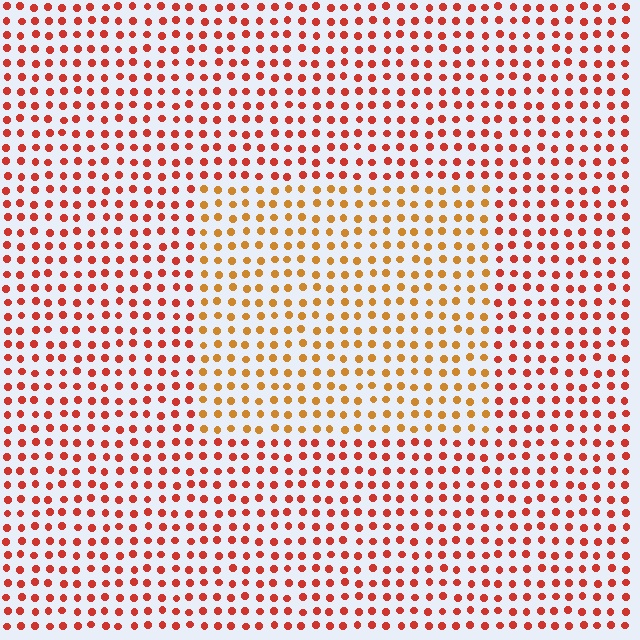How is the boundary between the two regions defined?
The boundary is defined purely by a slight shift in hue (about 31 degrees). Spacing, size, and orientation are identical on both sides.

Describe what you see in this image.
The image is filled with small red elements in a uniform arrangement. A rectangle-shaped region is visible where the elements are tinted to a slightly different hue, forming a subtle color boundary.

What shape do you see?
I see a rectangle.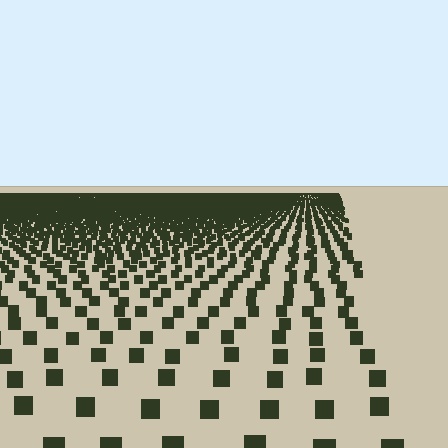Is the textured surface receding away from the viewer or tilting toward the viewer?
The surface is receding away from the viewer. Texture elements get smaller and denser toward the top.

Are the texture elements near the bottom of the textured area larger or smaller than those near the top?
Larger. Near the bottom, elements are closer to the viewer and appear at a bigger on-screen size.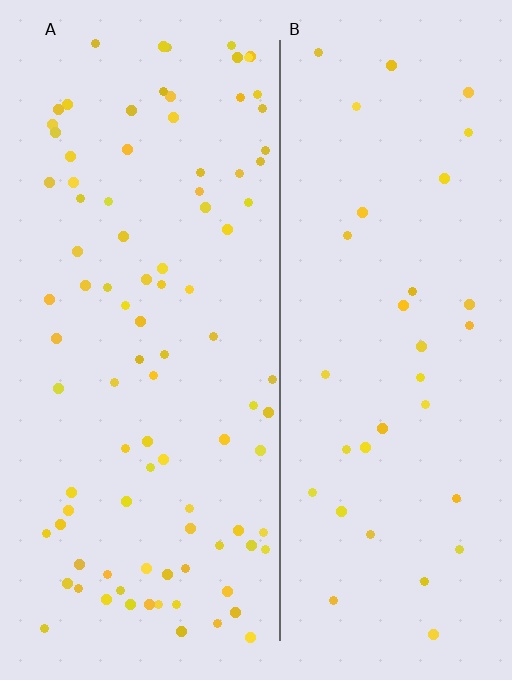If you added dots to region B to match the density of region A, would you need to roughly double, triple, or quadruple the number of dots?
Approximately triple.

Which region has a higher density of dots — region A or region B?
A (the left).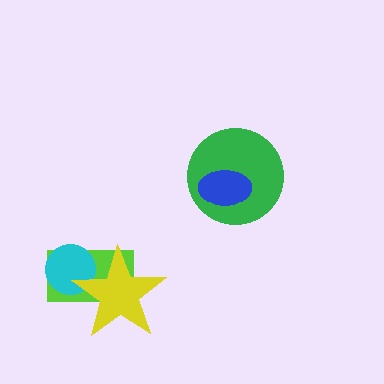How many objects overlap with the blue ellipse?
1 object overlaps with the blue ellipse.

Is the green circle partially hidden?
Yes, it is partially covered by another shape.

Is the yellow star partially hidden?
No, no other shape covers it.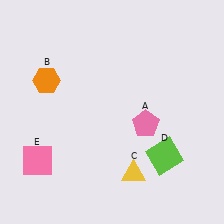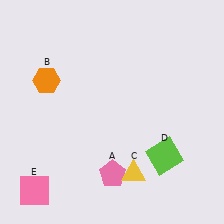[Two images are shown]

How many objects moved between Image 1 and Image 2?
2 objects moved between the two images.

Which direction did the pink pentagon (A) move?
The pink pentagon (A) moved down.